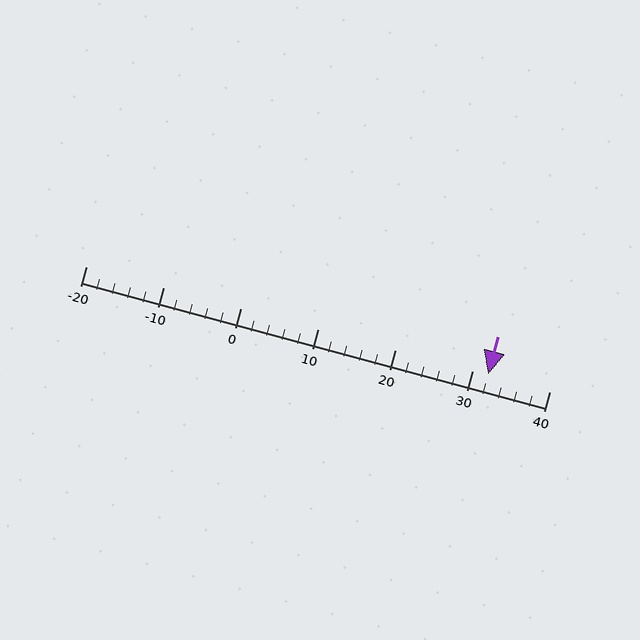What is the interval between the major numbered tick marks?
The major tick marks are spaced 10 units apart.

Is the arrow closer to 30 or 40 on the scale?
The arrow is closer to 30.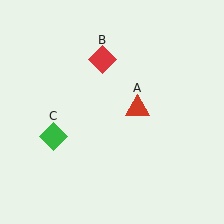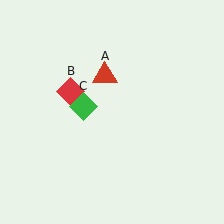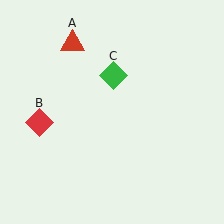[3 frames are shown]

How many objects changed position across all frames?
3 objects changed position: red triangle (object A), red diamond (object B), green diamond (object C).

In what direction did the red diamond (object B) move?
The red diamond (object B) moved down and to the left.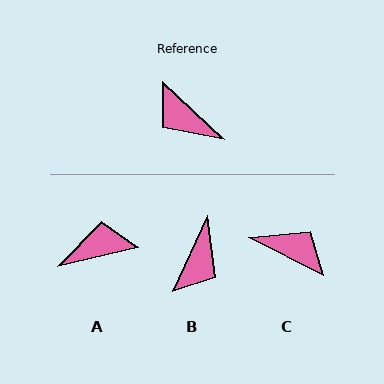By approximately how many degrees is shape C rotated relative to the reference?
Approximately 164 degrees clockwise.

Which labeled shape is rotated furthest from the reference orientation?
C, about 164 degrees away.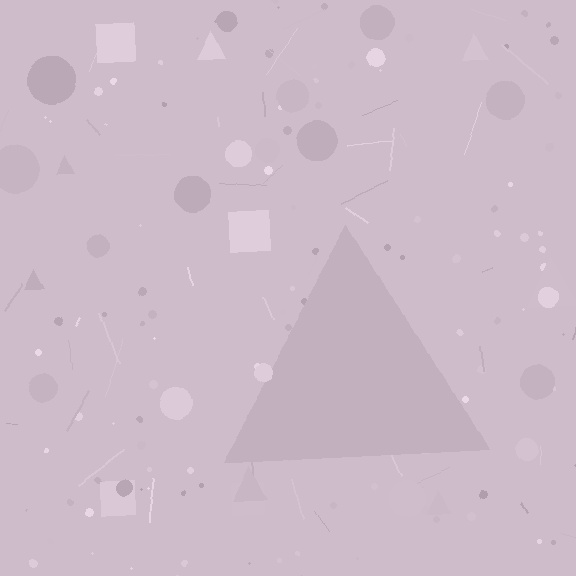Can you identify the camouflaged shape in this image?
The camouflaged shape is a triangle.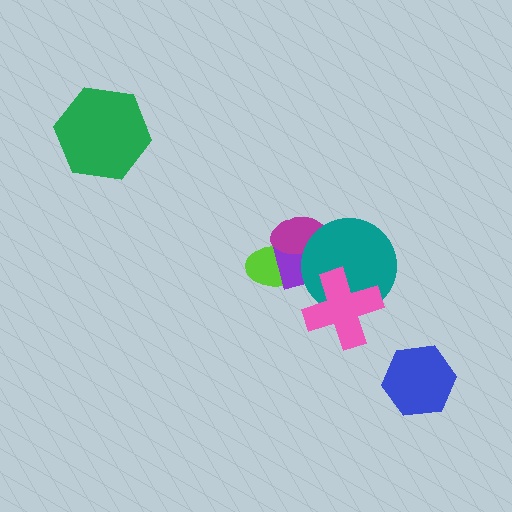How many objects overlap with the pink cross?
2 objects overlap with the pink cross.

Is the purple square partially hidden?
Yes, it is partially covered by another shape.